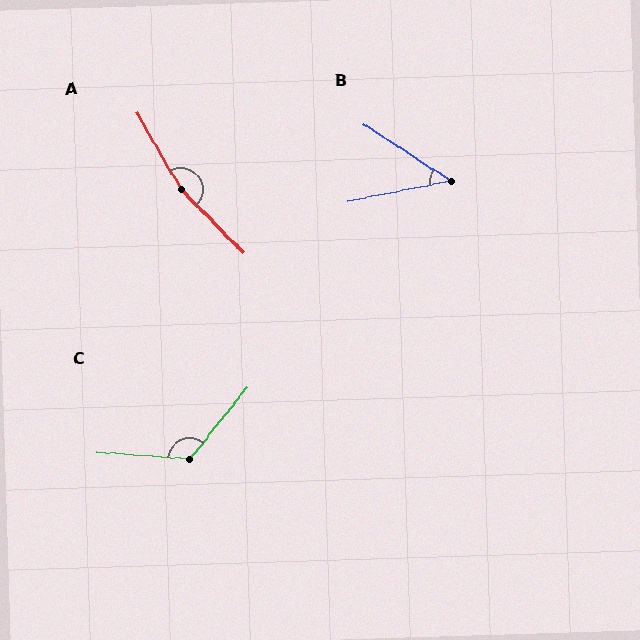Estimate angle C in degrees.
Approximately 125 degrees.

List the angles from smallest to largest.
B (44°), C (125°), A (166°).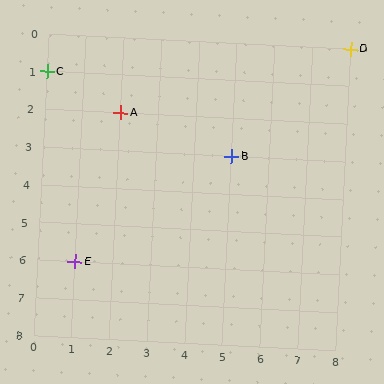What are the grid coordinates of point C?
Point C is at grid coordinates (0, 1).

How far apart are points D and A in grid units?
Points D and A are 6 columns and 2 rows apart (about 6.3 grid units diagonally).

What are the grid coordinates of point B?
Point B is at grid coordinates (5, 3).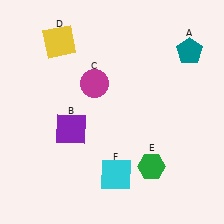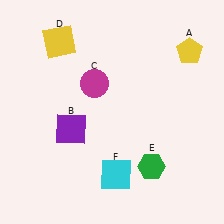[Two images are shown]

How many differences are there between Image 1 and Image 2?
There is 1 difference between the two images.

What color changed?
The pentagon (A) changed from teal in Image 1 to yellow in Image 2.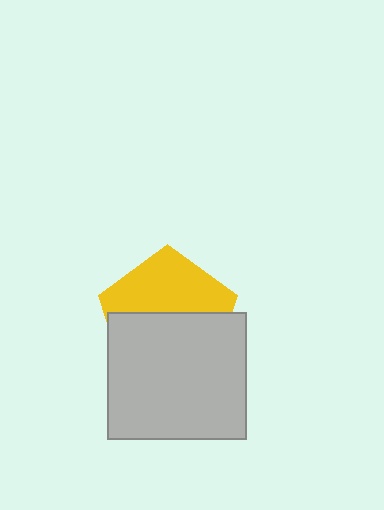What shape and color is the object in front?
The object in front is a light gray rectangle.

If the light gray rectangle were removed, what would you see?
You would see the complete yellow pentagon.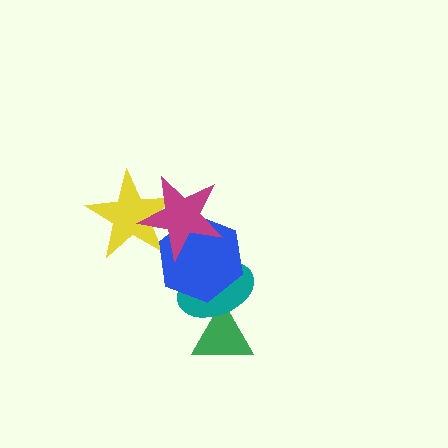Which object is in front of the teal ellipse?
The blue hexagon is in front of the teal ellipse.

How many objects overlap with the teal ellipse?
2 objects overlap with the teal ellipse.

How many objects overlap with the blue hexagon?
3 objects overlap with the blue hexagon.